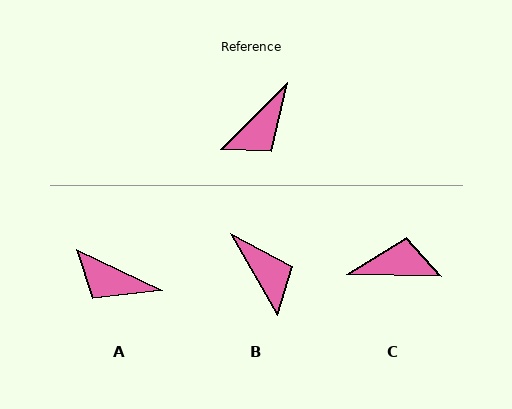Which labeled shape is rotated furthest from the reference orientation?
C, about 134 degrees away.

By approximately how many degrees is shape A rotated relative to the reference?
Approximately 71 degrees clockwise.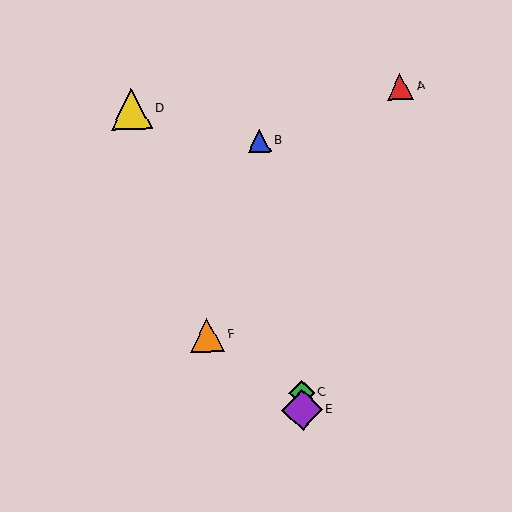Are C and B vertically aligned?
No, C is at x≈302 and B is at x≈260.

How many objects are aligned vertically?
2 objects (C, E) are aligned vertically.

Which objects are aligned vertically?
Objects C, E are aligned vertically.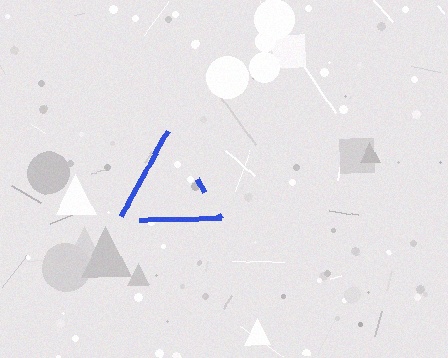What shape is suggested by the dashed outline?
The dashed outline suggests a triangle.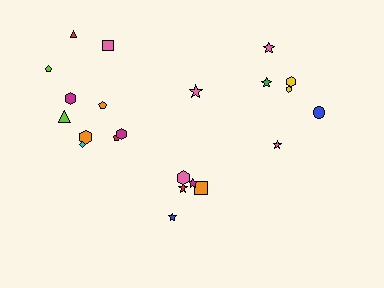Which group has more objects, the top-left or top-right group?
The top-left group.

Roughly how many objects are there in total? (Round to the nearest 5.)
Roughly 20 objects in total.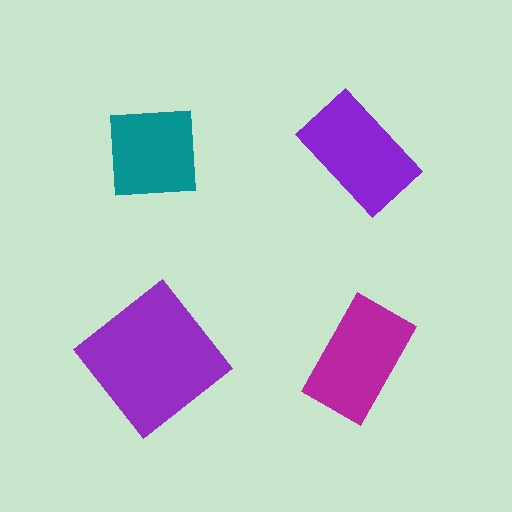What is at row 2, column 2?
A magenta rectangle.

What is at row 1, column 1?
A teal square.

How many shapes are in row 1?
2 shapes.